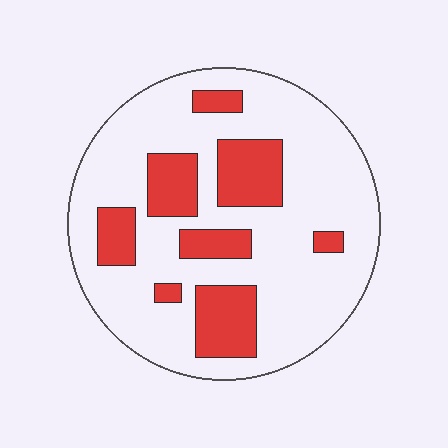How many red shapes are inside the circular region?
8.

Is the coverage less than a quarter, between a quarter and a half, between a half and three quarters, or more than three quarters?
Less than a quarter.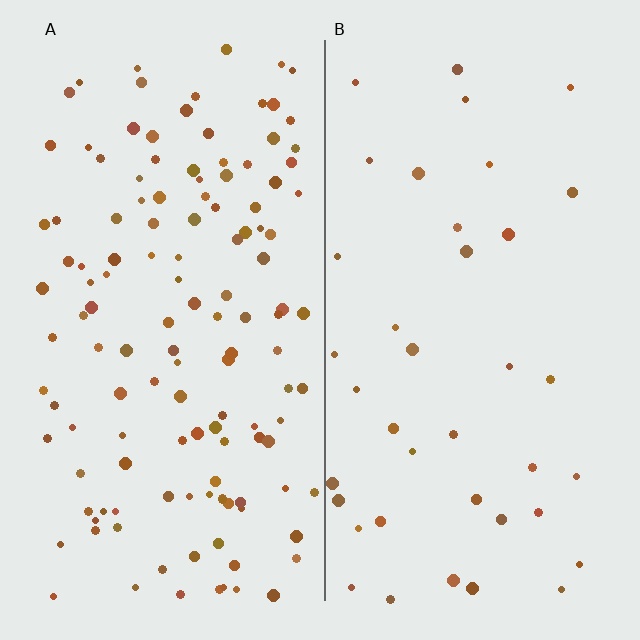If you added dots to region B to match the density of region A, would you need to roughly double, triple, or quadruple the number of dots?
Approximately triple.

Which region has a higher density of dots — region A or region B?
A (the left).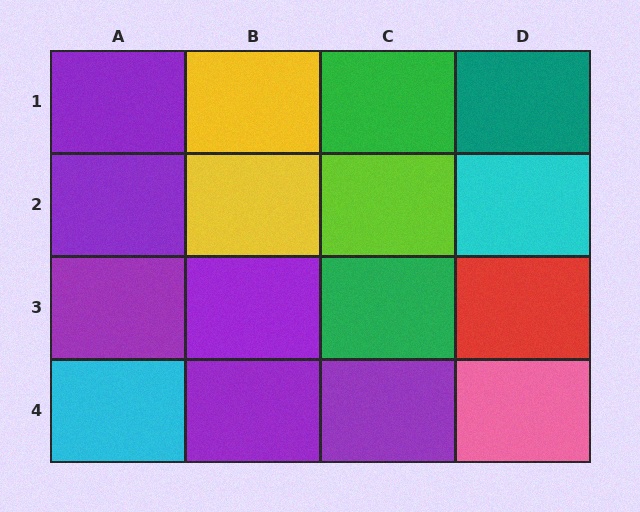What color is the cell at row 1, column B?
Yellow.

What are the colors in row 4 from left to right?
Cyan, purple, purple, pink.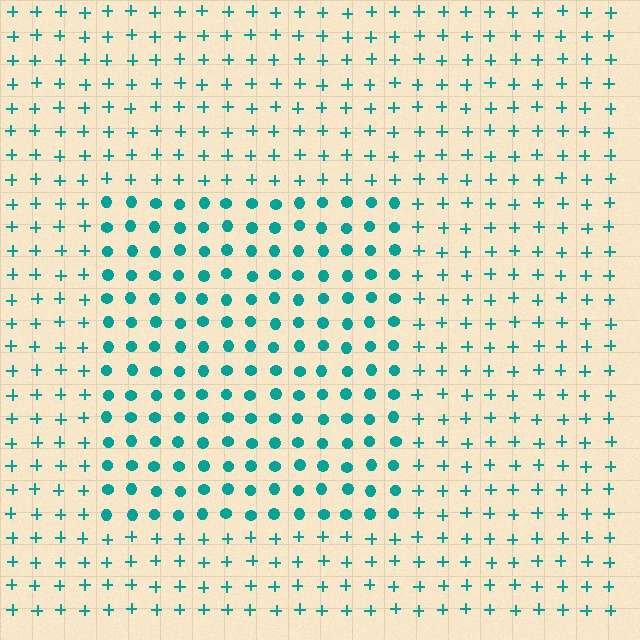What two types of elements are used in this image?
The image uses circles inside the rectangle region and plus signs outside it.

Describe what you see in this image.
The image is filled with small teal elements arranged in a uniform grid. A rectangle-shaped region contains circles, while the surrounding area contains plus signs. The boundary is defined purely by the change in element shape.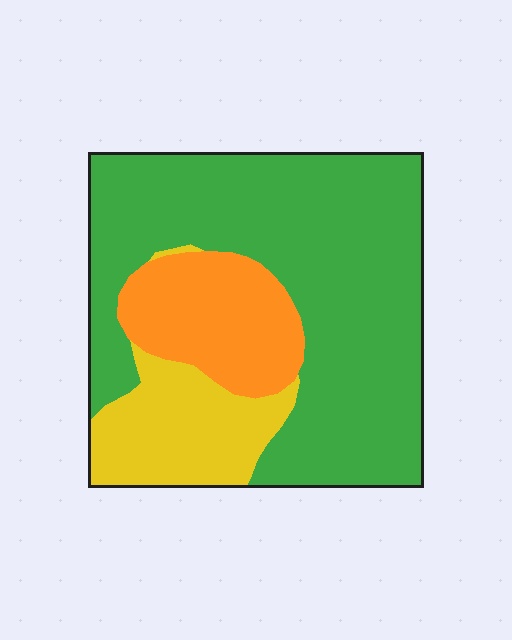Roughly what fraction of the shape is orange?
Orange takes up about one sixth (1/6) of the shape.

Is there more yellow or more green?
Green.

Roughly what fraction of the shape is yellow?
Yellow covers about 20% of the shape.